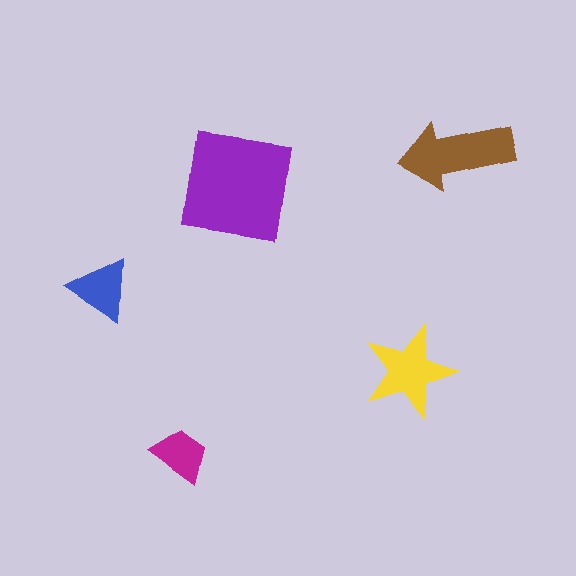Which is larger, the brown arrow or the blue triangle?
The brown arrow.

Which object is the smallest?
The magenta trapezoid.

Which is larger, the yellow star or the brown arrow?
The brown arrow.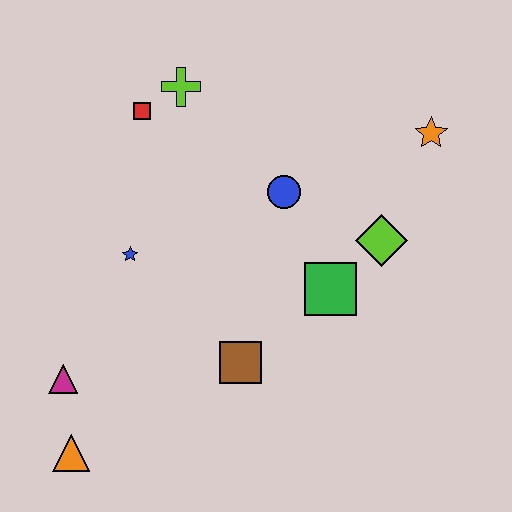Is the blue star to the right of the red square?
No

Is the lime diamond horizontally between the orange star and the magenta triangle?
Yes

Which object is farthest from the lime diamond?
The orange triangle is farthest from the lime diamond.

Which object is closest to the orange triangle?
The magenta triangle is closest to the orange triangle.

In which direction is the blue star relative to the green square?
The blue star is to the left of the green square.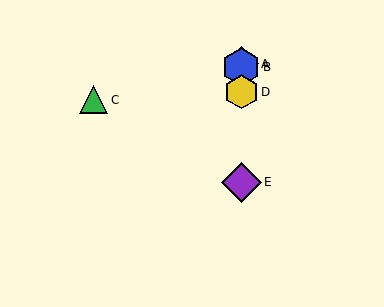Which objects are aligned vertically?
Objects A, B, D, E are aligned vertically.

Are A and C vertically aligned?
No, A is at x≈241 and C is at x≈94.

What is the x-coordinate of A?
Object A is at x≈241.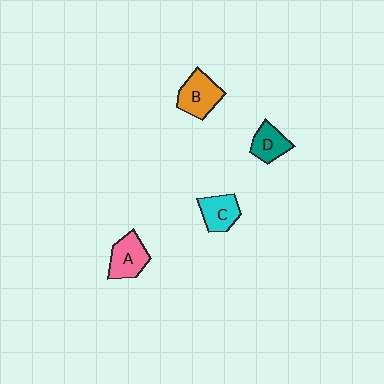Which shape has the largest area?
Shape B (orange).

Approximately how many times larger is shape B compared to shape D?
Approximately 1.3 times.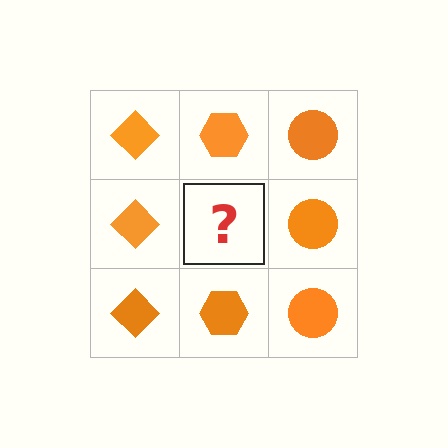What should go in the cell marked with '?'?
The missing cell should contain an orange hexagon.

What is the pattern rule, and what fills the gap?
The rule is that each column has a consistent shape. The gap should be filled with an orange hexagon.